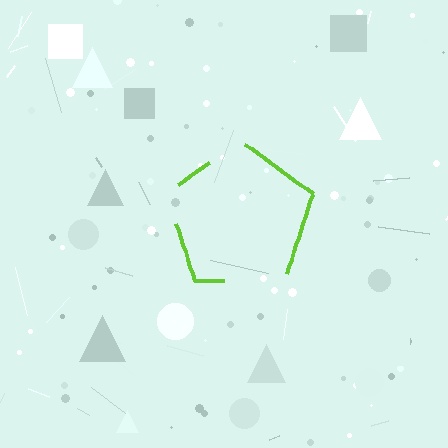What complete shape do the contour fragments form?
The contour fragments form a pentagon.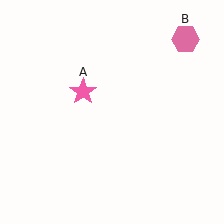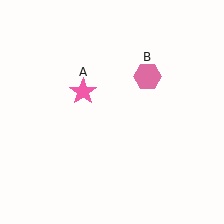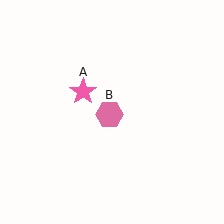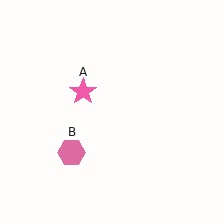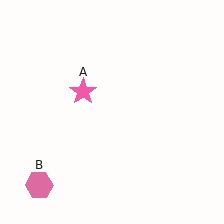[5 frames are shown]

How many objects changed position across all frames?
1 object changed position: pink hexagon (object B).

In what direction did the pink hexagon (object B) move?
The pink hexagon (object B) moved down and to the left.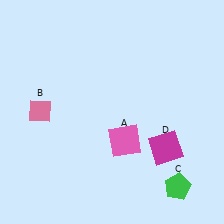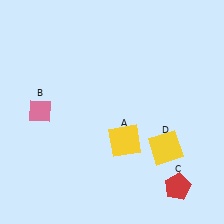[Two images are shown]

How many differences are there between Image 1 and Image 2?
There are 3 differences between the two images.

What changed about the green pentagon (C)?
In Image 1, C is green. In Image 2, it changed to red.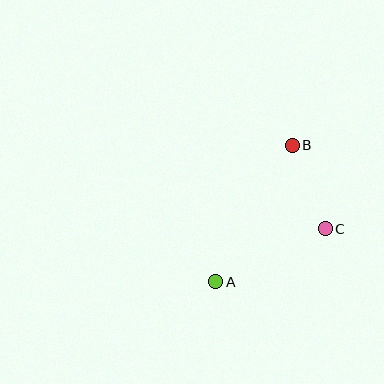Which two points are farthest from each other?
Points A and B are farthest from each other.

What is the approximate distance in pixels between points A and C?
The distance between A and C is approximately 121 pixels.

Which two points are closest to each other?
Points B and C are closest to each other.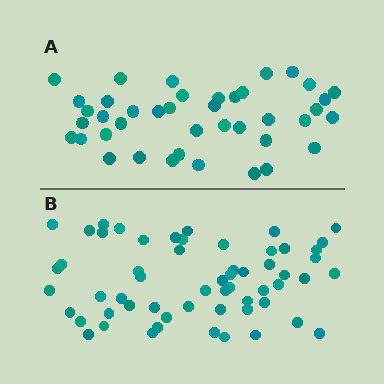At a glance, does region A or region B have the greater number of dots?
Region B (the bottom region) has more dots.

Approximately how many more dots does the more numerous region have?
Region B has approximately 15 more dots than region A.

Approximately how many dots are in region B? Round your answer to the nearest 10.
About 60 dots. (The exact count is 58, which rounds to 60.)